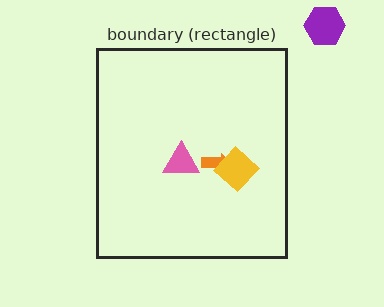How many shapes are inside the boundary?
3 inside, 1 outside.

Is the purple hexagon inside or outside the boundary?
Outside.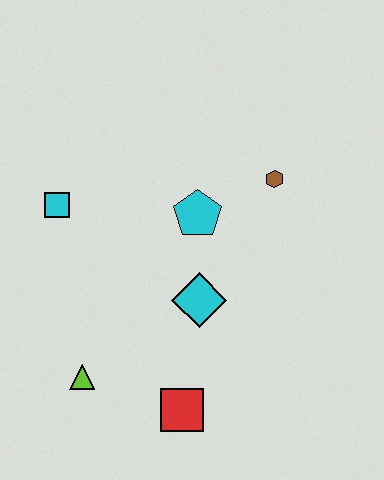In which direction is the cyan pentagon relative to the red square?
The cyan pentagon is above the red square.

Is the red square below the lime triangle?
Yes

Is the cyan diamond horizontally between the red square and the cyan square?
No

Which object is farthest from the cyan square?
The red square is farthest from the cyan square.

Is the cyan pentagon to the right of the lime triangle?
Yes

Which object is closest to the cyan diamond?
The cyan pentagon is closest to the cyan diamond.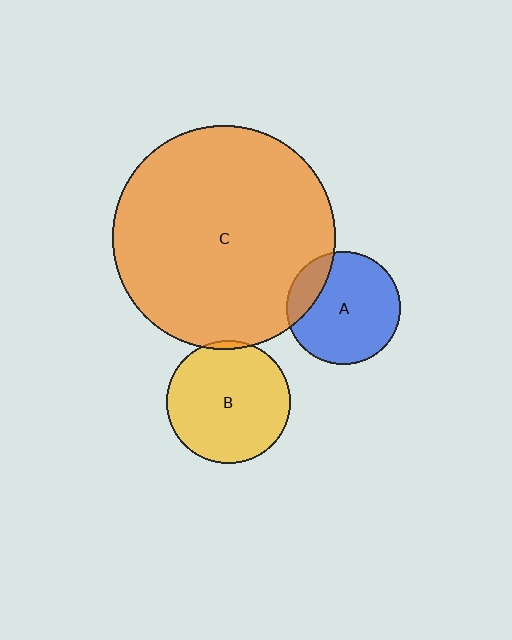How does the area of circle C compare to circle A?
Approximately 3.9 times.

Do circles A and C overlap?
Yes.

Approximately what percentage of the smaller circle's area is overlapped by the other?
Approximately 20%.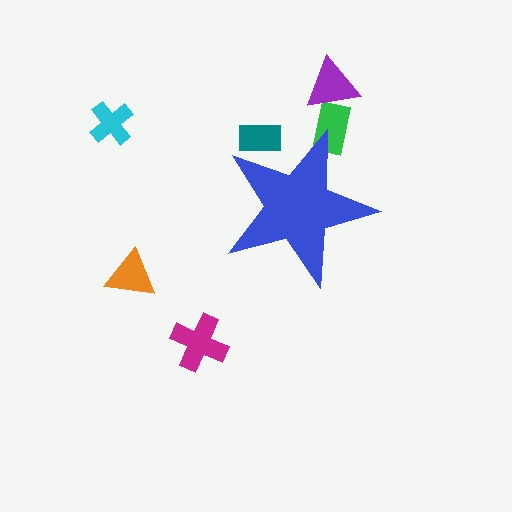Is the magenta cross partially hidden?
No, the magenta cross is fully visible.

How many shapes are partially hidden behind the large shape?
2 shapes are partially hidden.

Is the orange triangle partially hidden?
No, the orange triangle is fully visible.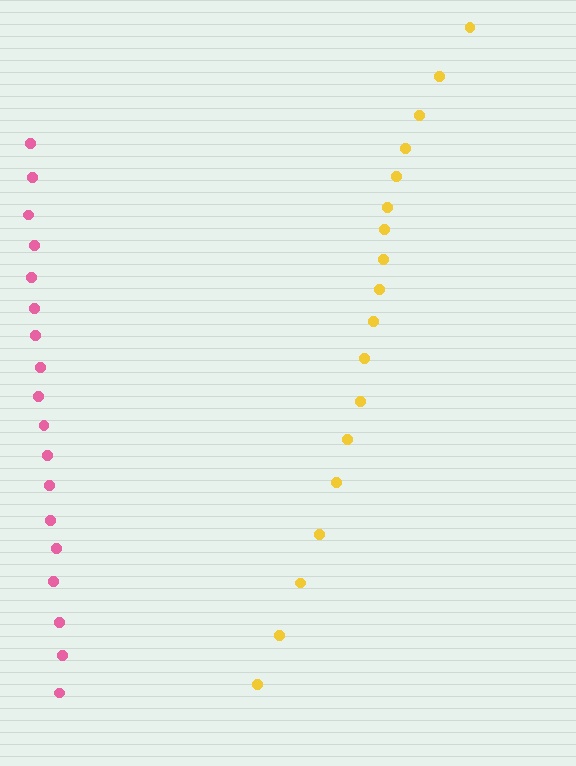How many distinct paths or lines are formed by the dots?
There are 2 distinct paths.